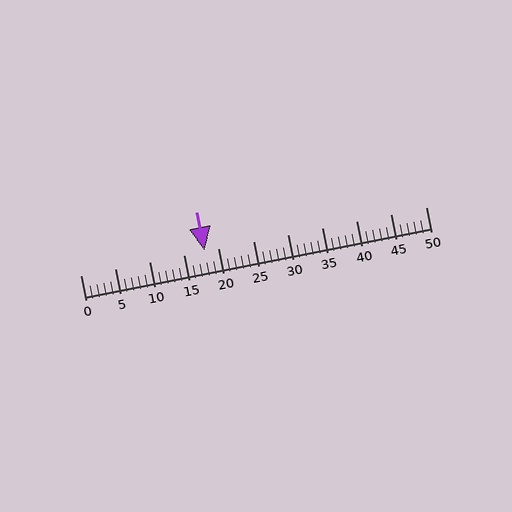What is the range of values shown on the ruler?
The ruler shows values from 0 to 50.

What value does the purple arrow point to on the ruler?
The purple arrow points to approximately 18.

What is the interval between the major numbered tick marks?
The major tick marks are spaced 5 units apart.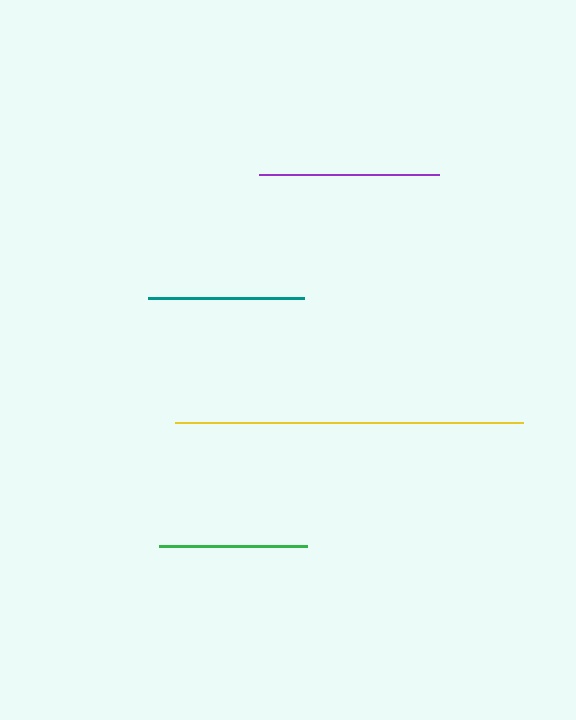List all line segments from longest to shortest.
From longest to shortest: yellow, purple, teal, green.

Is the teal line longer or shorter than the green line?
The teal line is longer than the green line.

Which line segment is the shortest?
The green line is the shortest at approximately 149 pixels.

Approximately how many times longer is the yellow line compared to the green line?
The yellow line is approximately 2.3 times the length of the green line.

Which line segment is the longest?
The yellow line is the longest at approximately 348 pixels.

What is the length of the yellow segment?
The yellow segment is approximately 348 pixels long.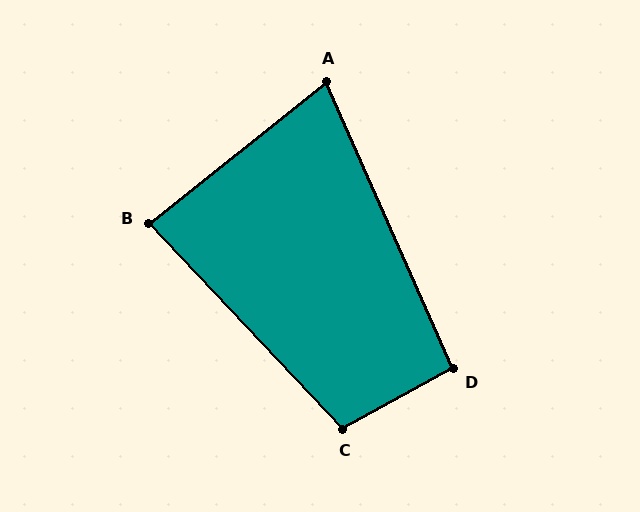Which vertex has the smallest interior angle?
A, at approximately 75 degrees.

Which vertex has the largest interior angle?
C, at approximately 105 degrees.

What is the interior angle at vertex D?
Approximately 95 degrees (approximately right).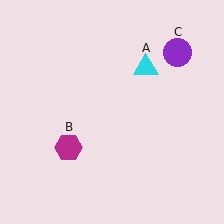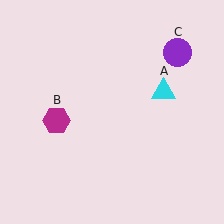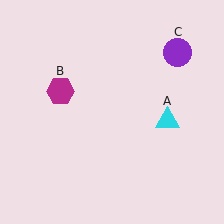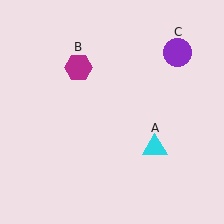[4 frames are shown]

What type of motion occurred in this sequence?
The cyan triangle (object A), magenta hexagon (object B) rotated clockwise around the center of the scene.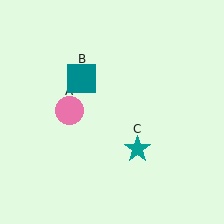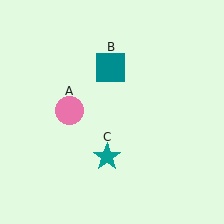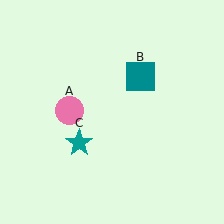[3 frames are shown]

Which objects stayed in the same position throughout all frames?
Pink circle (object A) remained stationary.